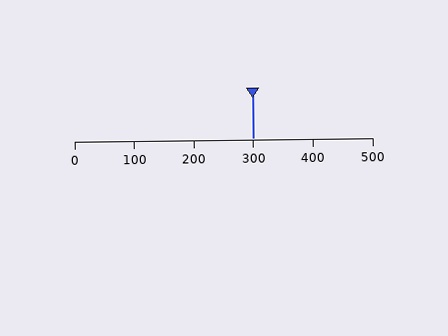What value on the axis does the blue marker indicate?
The marker indicates approximately 300.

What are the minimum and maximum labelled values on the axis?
The axis runs from 0 to 500.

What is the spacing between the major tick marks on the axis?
The major ticks are spaced 100 apart.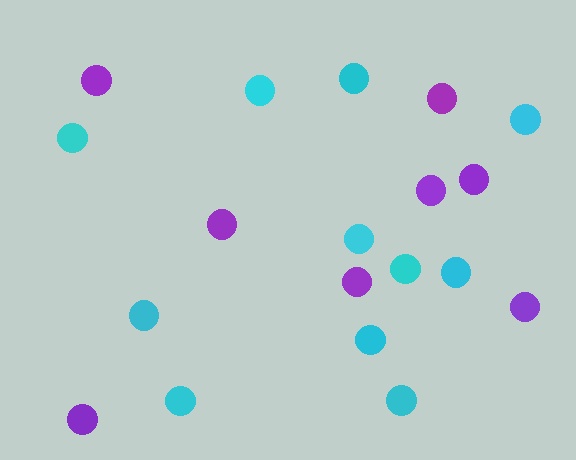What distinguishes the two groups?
There are 2 groups: one group of purple circles (8) and one group of cyan circles (11).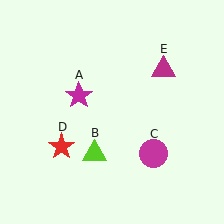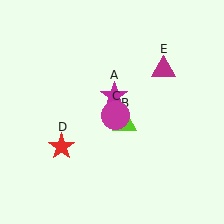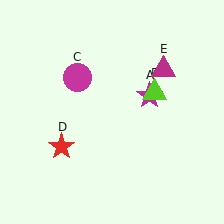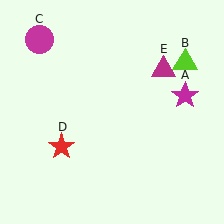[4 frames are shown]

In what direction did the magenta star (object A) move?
The magenta star (object A) moved right.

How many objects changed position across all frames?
3 objects changed position: magenta star (object A), lime triangle (object B), magenta circle (object C).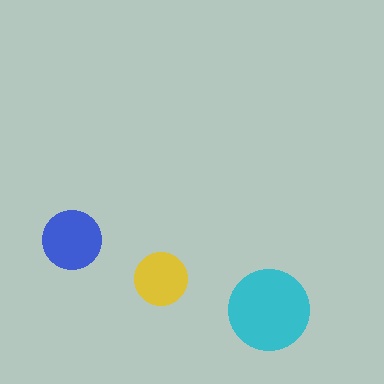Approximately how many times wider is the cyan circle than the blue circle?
About 1.5 times wider.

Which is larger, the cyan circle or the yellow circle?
The cyan one.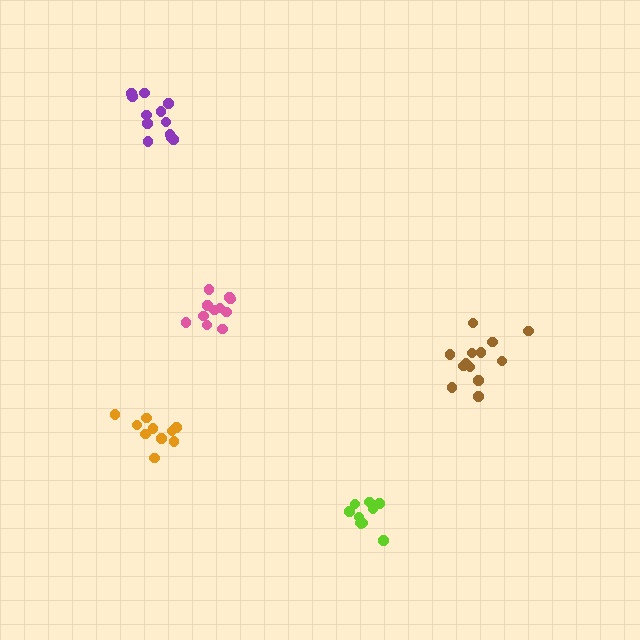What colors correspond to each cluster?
The clusters are colored: brown, pink, orange, purple, lime.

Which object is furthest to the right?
The brown cluster is rightmost.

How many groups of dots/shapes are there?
There are 5 groups.